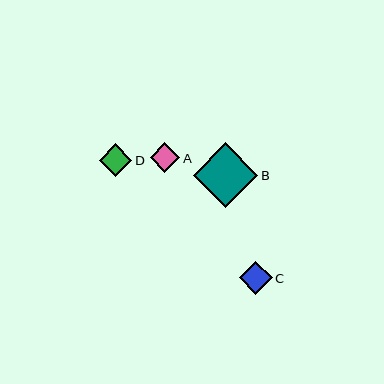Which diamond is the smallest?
Diamond A is the smallest with a size of approximately 29 pixels.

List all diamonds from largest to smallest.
From largest to smallest: B, C, D, A.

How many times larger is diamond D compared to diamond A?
Diamond D is approximately 1.1 times the size of diamond A.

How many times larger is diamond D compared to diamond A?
Diamond D is approximately 1.1 times the size of diamond A.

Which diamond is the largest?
Diamond B is the largest with a size of approximately 64 pixels.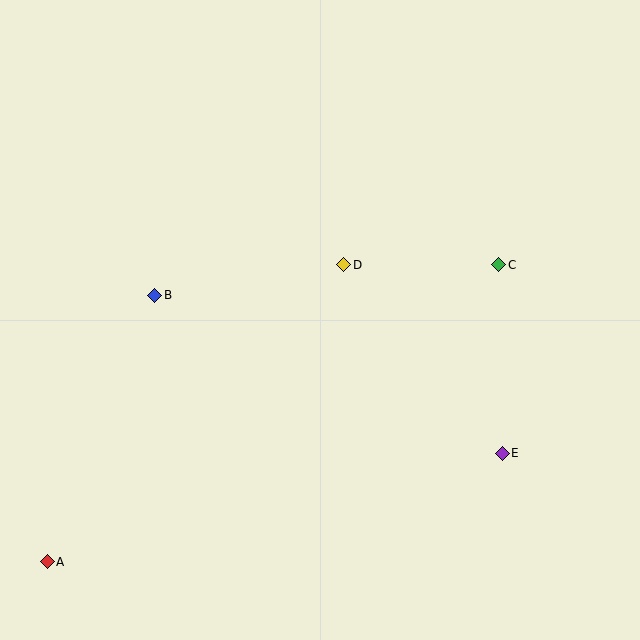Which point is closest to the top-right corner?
Point C is closest to the top-right corner.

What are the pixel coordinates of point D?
Point D is at (344, 265).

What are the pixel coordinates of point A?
Point A is at (47, 562).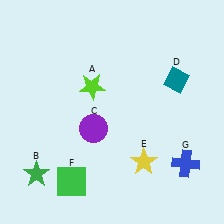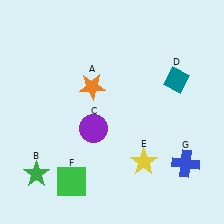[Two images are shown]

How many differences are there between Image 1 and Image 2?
There is 1 difference between the two images.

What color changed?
The star (A) changed from lime in Image 1 to orange in Image 2.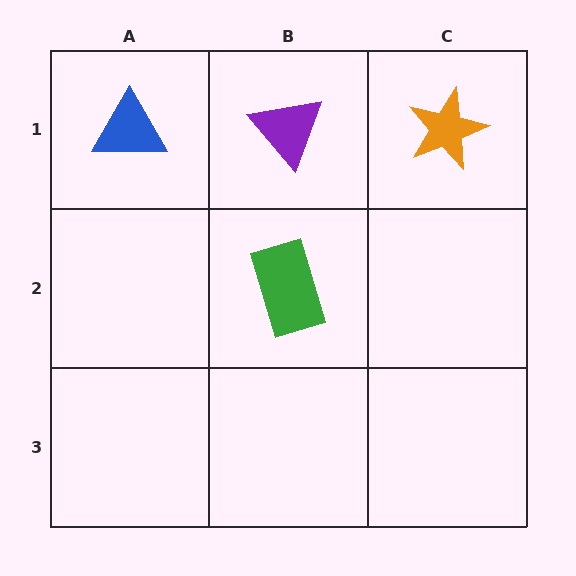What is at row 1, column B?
A purple triangle.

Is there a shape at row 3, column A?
No, that cell is empty.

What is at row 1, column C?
An orange star.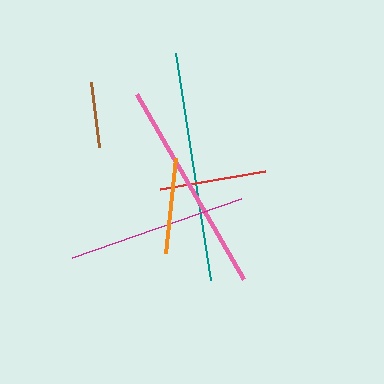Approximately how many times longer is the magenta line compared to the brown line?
The magenta line is approximately 2.7 times the length of the brown line.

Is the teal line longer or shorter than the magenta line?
The teal line is longer than the magenta line.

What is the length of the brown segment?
The brown segment is approximately 66 pixels long.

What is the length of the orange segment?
The orange segment is approximately 96 pixels long.